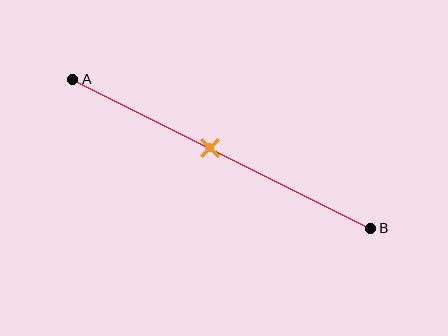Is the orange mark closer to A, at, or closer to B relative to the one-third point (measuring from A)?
The orange mark is closer to point B than the one-third point of segment AB.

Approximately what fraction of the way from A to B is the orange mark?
The orange mark is approximately 45% of the way from A to B.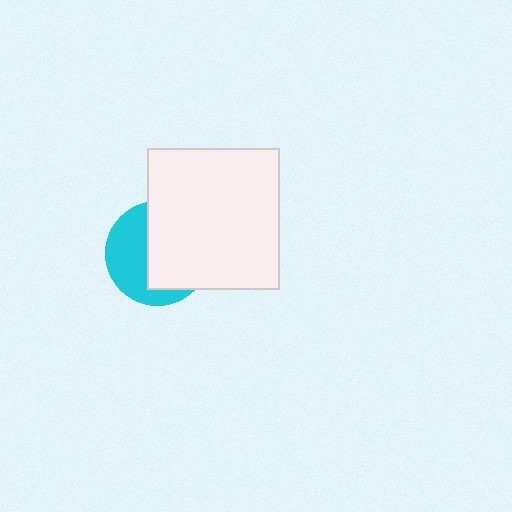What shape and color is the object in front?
The object in front is a white rectangle.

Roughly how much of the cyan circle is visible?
A small part of it is visible (roughly 45%).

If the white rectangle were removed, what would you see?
You would see the complete cyan circle.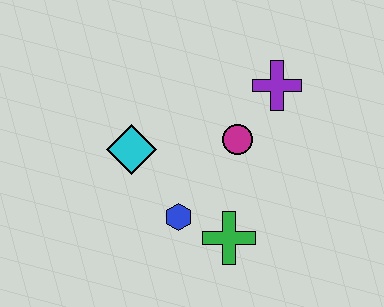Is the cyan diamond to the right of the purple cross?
No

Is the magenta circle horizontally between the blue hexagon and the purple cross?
Yes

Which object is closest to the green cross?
The blue hexagon is closest to the green cross.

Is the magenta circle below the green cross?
No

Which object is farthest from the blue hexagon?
The purple cross is farthest from the blue hexagon.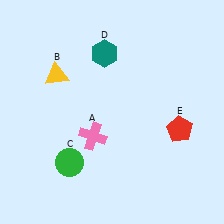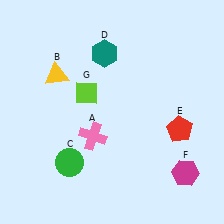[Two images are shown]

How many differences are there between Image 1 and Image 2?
There are 2 differences between the two images.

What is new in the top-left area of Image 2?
A lime diamond (G) was added in the top-left area of Image 2.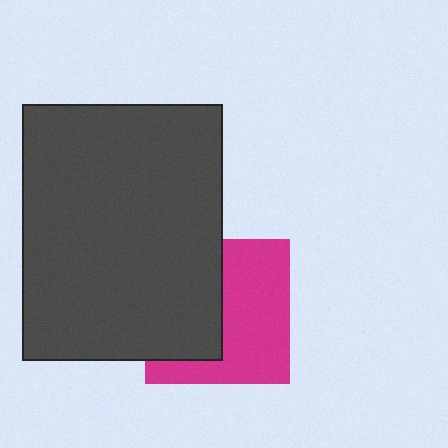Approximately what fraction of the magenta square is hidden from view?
Roughly 46% of the magenta square is hidden behind the dark gray rectangle.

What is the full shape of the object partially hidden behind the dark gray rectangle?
The partially hidden object is a magenta square.